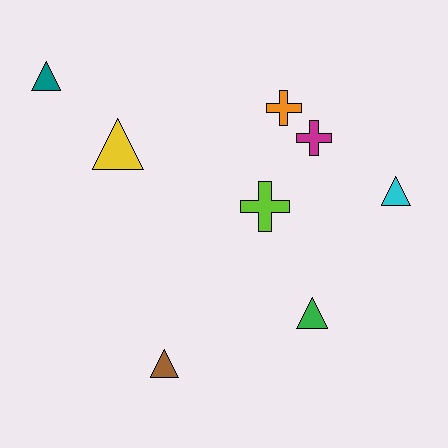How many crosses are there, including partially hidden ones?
There are 3 crosses.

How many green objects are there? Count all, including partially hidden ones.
There is 1 green object.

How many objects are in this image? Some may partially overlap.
There are 8 objects.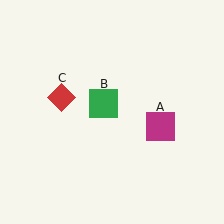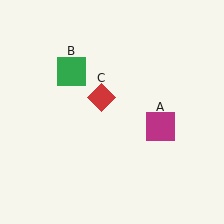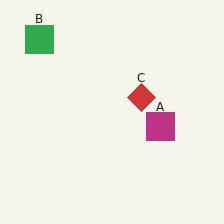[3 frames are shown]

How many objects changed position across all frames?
2 objects changed position: green square (object B), red diamond (object C).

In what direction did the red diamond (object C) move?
The red diamond (object C) moved right.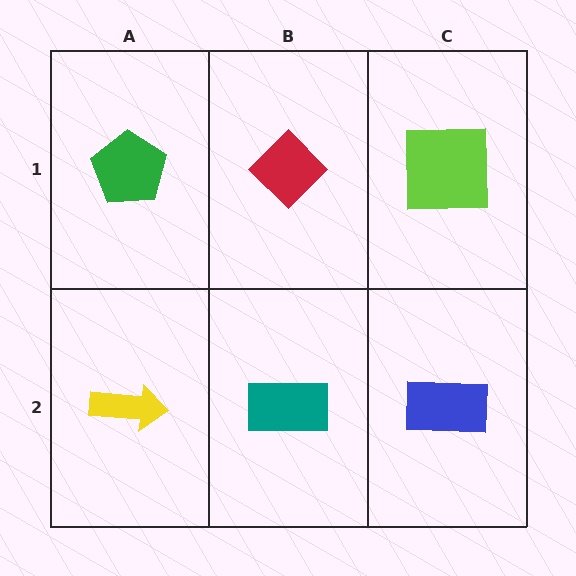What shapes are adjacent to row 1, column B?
A teal rectangle (row 2, column B), a green pentagon (row 1, column A), a lime square (row 1, column C).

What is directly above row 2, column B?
A red diamond.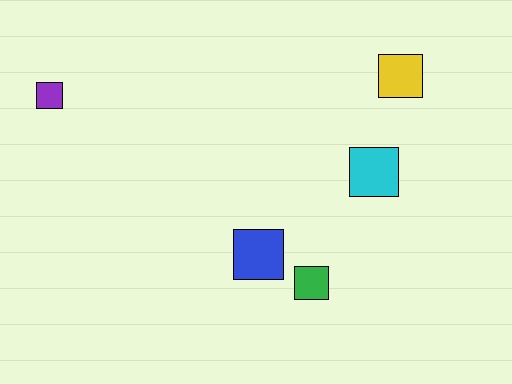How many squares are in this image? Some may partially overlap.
There are 5 squares.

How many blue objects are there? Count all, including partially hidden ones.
There is 1 blue object.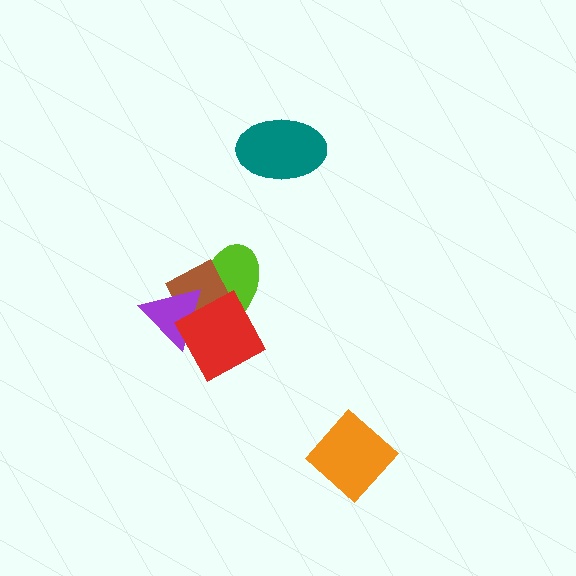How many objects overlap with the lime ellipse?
3 objects overlap with the lime ellipse.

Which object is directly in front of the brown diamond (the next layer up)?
The purple triangle is directly in front of the brown diamond.